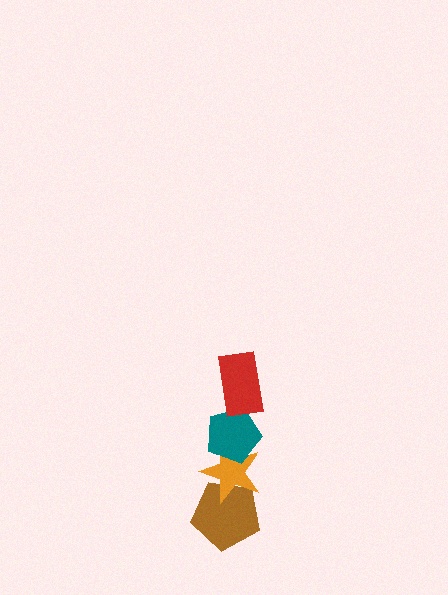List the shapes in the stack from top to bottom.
From top to bottom: the red rectangle, the teal pentagon, the orange star, the brown pentagon.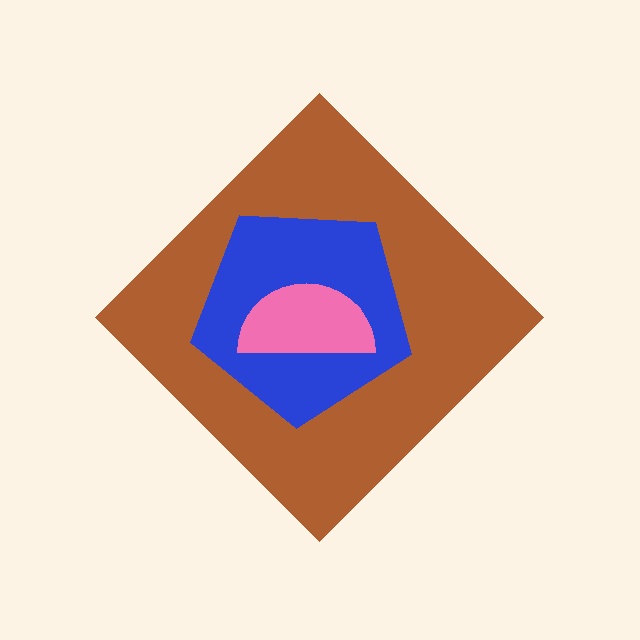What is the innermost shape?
The pink semicircle.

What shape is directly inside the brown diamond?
The blue pentagon.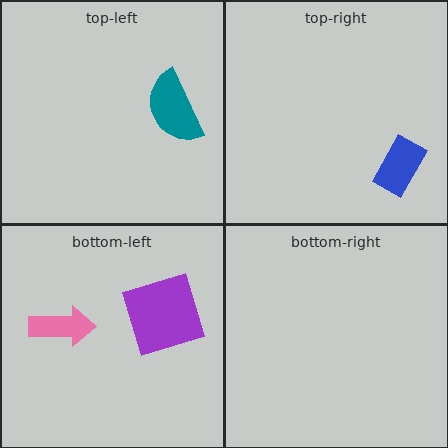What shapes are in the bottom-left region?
The purple square, the pink arrow.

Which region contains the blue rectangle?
The top-right region.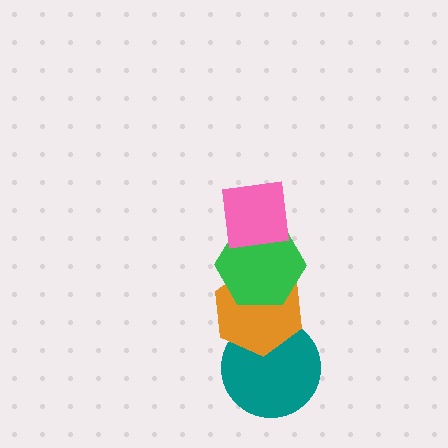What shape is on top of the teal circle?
The orange hexagon is on top of the teal circle.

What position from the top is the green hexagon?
The green hexagon is 2nd from the top.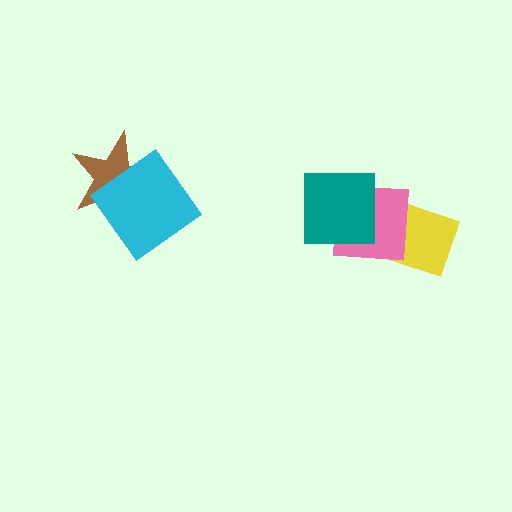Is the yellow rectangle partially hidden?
Yes, it is partially covered by another shape.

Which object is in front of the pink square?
The teal square is in front of the pink square.